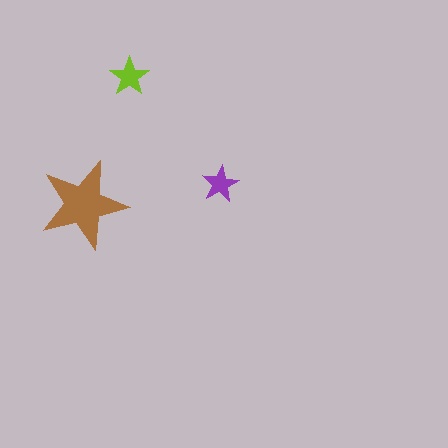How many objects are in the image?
There are 3 objects in the image.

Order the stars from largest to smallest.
the brown one, the lime one, the purple one.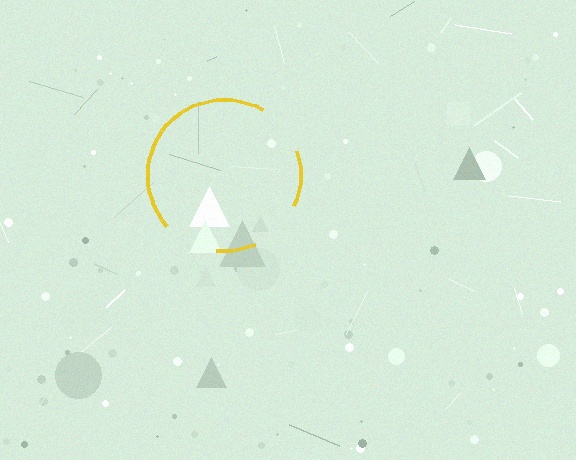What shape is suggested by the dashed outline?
The dashed outline suggests a circle.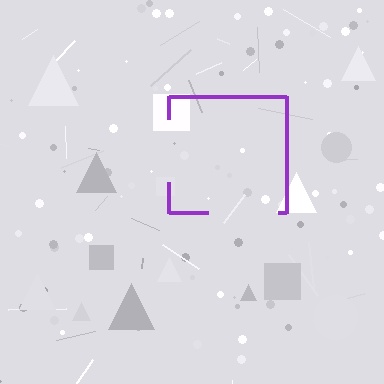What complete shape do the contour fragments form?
The contour fragments form a square.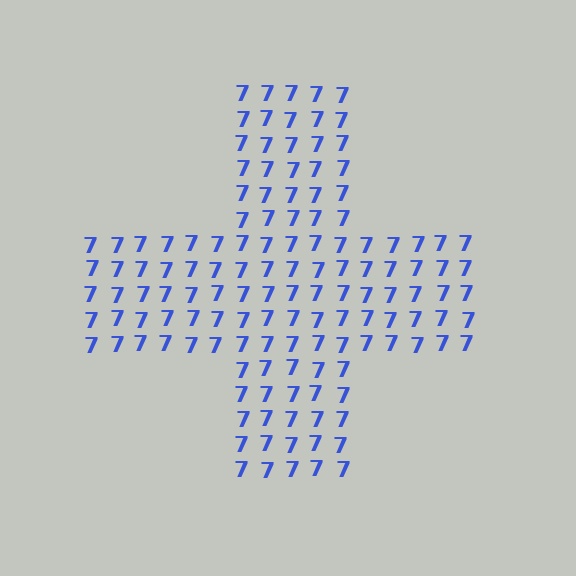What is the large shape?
The large shape is a cross.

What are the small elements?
The small elements are digit 7's.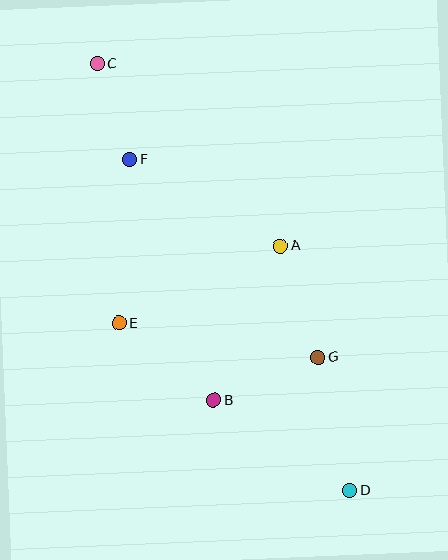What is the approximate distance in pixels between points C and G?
The distance between C and G is approximately 368 pixels.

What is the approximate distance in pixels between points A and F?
The distance between A and F is approximately 173 pixels.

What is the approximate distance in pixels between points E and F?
The distance between E and F is approximately 164 pixels.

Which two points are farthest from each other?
Points C and D are farthest from each other.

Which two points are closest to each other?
Points C and F are closest to each other.